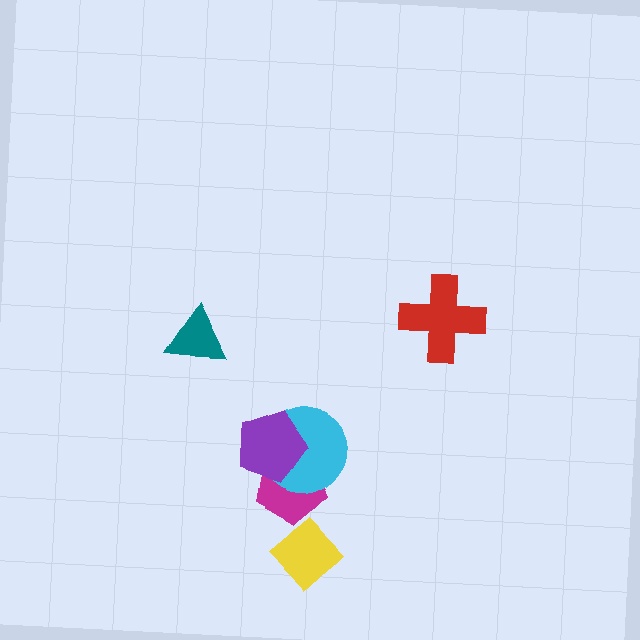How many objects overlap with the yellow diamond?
0 objects overlap with the yellow diamond.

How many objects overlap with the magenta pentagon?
2 objects overlap with the magenta pentagon.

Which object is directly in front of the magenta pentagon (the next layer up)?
The cyan circle is directly in front of the magenta pentagon.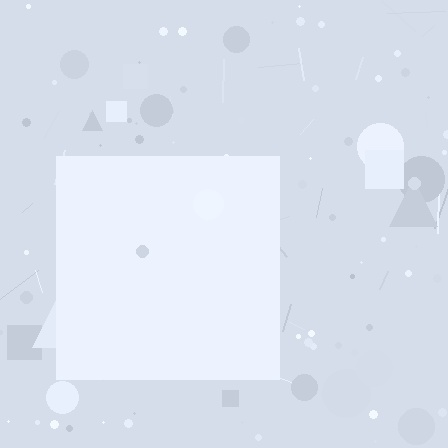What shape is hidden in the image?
A square is hidden in the image.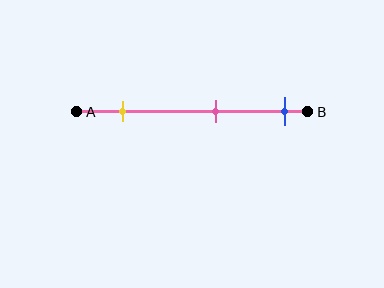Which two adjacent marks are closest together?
The pink and blue marks are the closest adjacent pair.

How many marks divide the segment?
There are 3 marks dividing the segment.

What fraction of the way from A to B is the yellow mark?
The yellow mark is approximately 20% (0.2) of the way from A to B.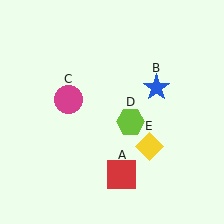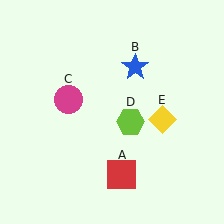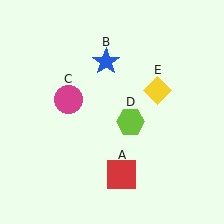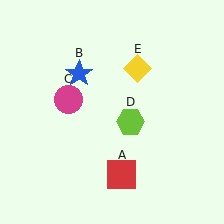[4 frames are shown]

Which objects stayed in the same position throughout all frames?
Red square (object A) and magenta circle (object C) and lime hexagon (object D) remained stationary.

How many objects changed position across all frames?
2 objects changed position: blue star (object B), yellow diamond (object E).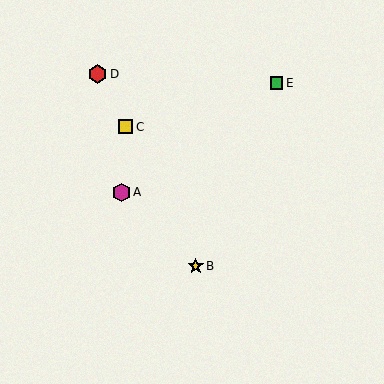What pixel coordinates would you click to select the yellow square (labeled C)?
Click at (126, 127) to select the yellow square C.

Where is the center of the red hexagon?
The center of the red hexagon is at (98, 74).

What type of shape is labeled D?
Shape D is a red hexagon.